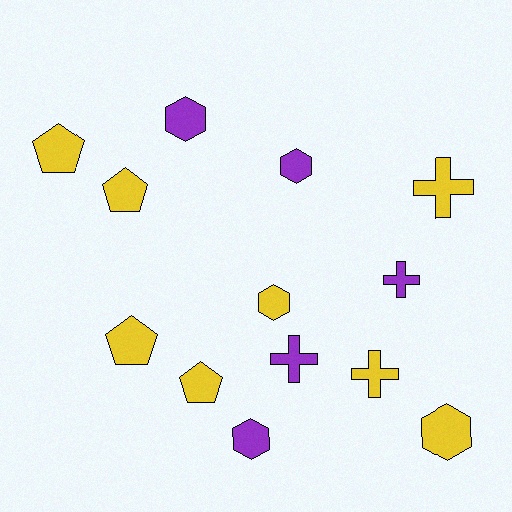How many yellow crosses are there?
There are 2 yellow crosses.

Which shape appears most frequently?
Hexagon, with 5 objects.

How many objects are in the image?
There are 13 objects.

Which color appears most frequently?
Yellow, with 8 objects.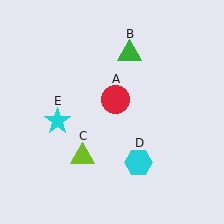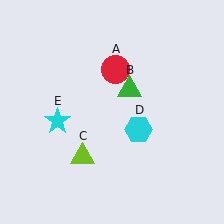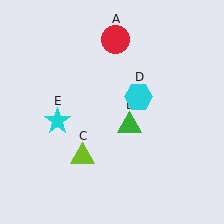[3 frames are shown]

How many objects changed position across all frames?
3 objects changed position: red circle (object A), green triangle (object B), cyan hexagon (object D).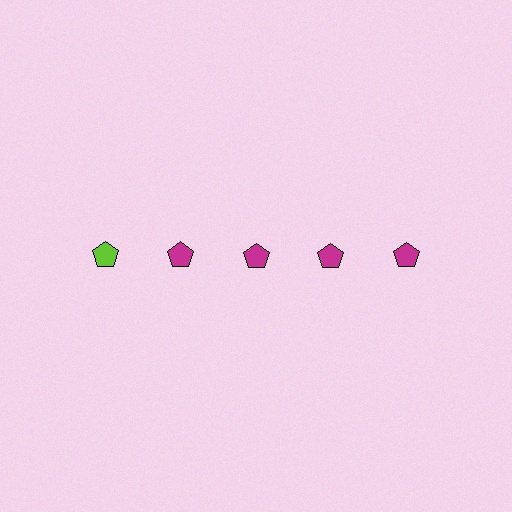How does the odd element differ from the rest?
It has a different color: lime instead of magenta.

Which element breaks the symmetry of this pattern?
The lime pentagon in the top row, leftmost column breaks the symmetry. All other shapes are magenta pentagons.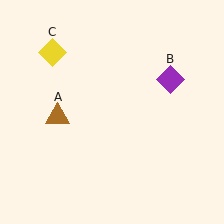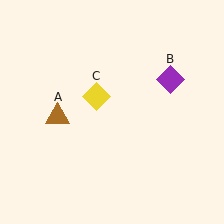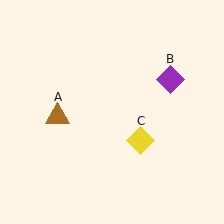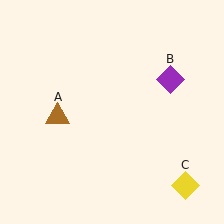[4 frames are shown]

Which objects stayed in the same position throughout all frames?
Brown triangle (object A) and purple diamond (object B) remained stationary.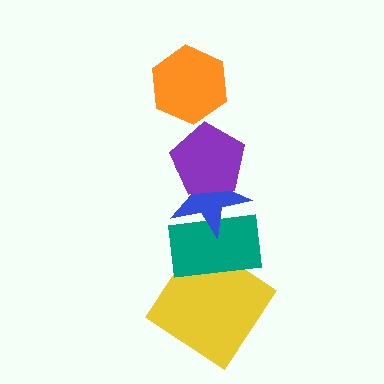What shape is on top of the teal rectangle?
The blue star is on top of the teal rectangle.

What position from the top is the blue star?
The blue star is 3rd from the top.